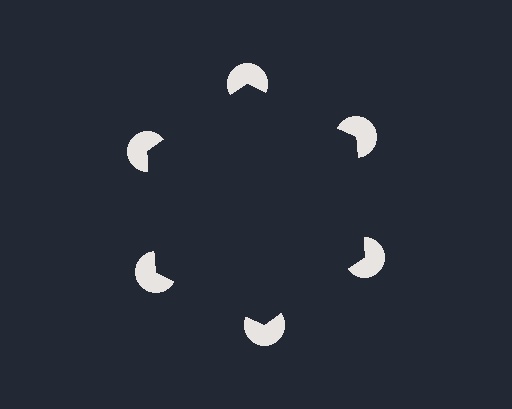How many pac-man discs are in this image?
There are 6 — one at each vertex of the illusory hexagon.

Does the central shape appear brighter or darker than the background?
It typically appears slightly darker than the background, even though no actual brightness change is drawn.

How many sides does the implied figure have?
6 sides.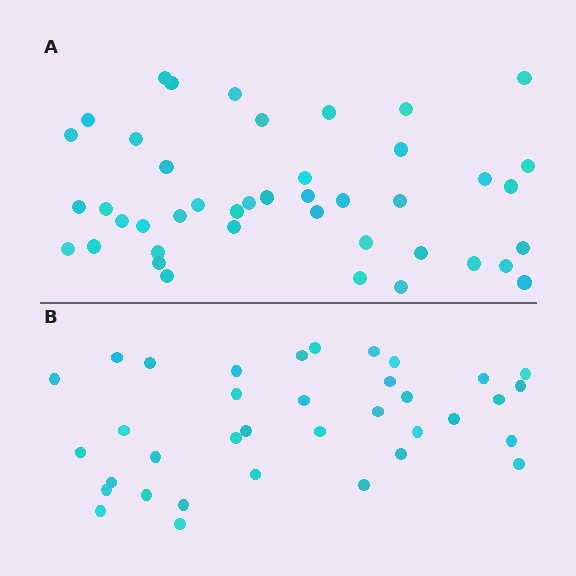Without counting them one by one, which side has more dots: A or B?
Region A (the top region) has more dots.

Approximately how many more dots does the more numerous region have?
Region A has roughly 8 or so more dots than region B.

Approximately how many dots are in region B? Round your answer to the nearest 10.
About 40 dots. (The exact count is 36, which rounds to 40.)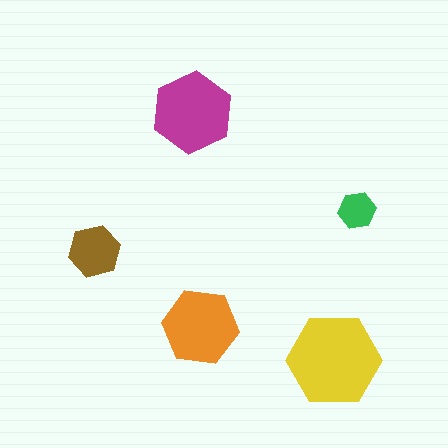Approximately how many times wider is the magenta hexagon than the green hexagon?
About 2 times wider.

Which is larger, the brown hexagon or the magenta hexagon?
The magenta one.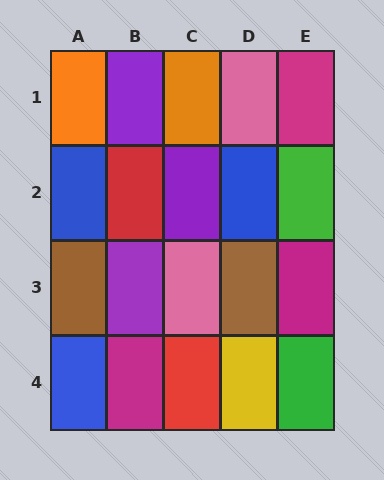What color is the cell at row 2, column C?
Purple.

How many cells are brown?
2 cells are brown.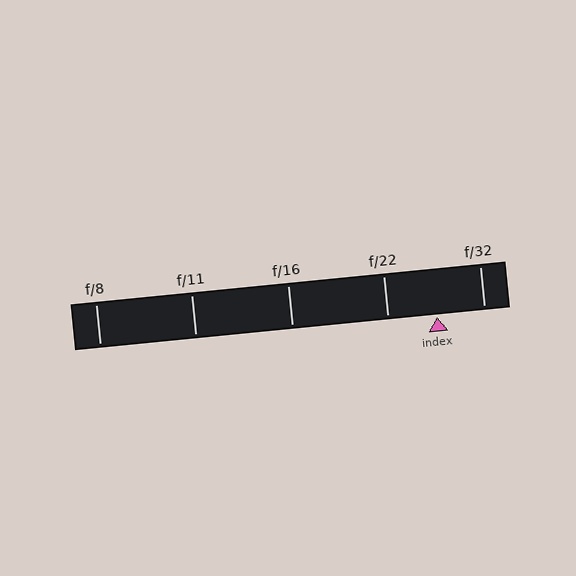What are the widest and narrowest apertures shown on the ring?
The widest aperture shown is f/8 and the narrowest is f/32.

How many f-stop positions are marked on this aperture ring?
There are 5 f-stop positions marked.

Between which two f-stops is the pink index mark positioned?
The index mark is between f/22 and f/32.